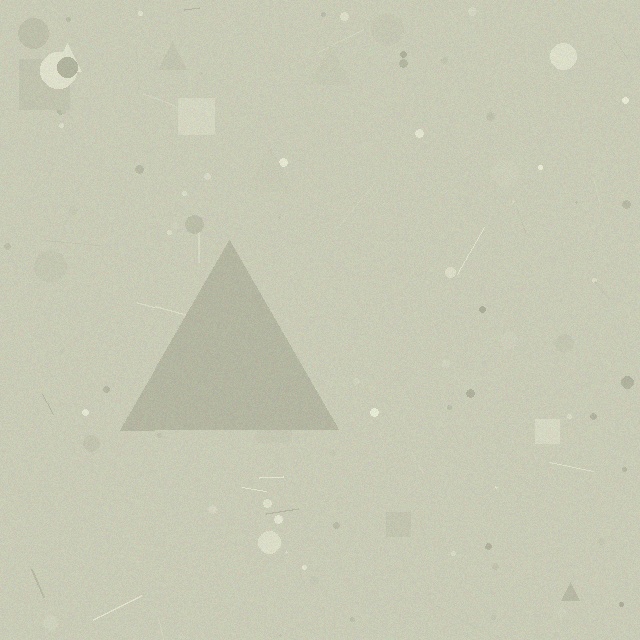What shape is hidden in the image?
A triangle is hidden in the image.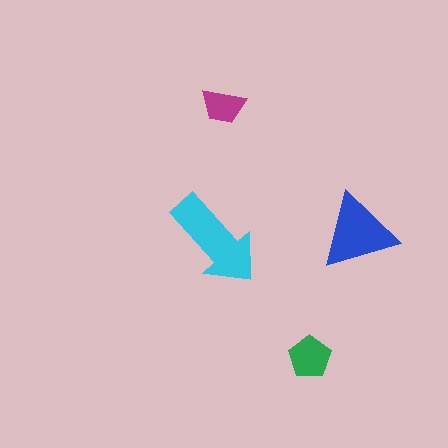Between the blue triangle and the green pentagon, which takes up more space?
The blue triangle.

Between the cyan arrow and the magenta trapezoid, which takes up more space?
The cyan arrow.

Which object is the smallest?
The magenta trapezoid.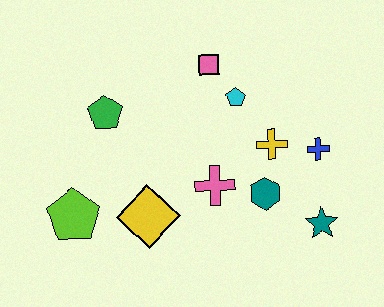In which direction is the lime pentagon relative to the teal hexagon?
The lime pentagon is to the left of the teal hexagon.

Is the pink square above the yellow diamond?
Yes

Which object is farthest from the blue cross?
The lime pentagon is farthest from the blue cross.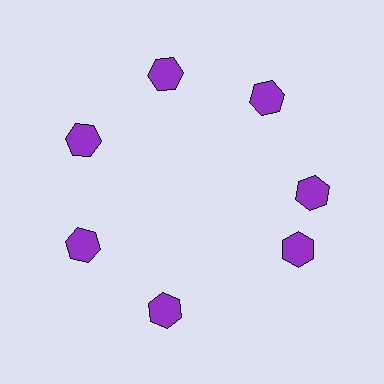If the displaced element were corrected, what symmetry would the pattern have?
It would have 7-fold rotational symmetry — the pattern would map onto itself every 51 degrees.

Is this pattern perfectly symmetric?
No. The 7 purple hexagons are arranged in a ring, but one element near the 5 o'clock position is rotated out of alignment along the ring, breaking the 7-fold rotational symmetry.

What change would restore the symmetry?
The symmetry would be restored by rotating it back into even spacing with its neighbors so that all 7 hexagons sit at equal angles and equal distance from the center.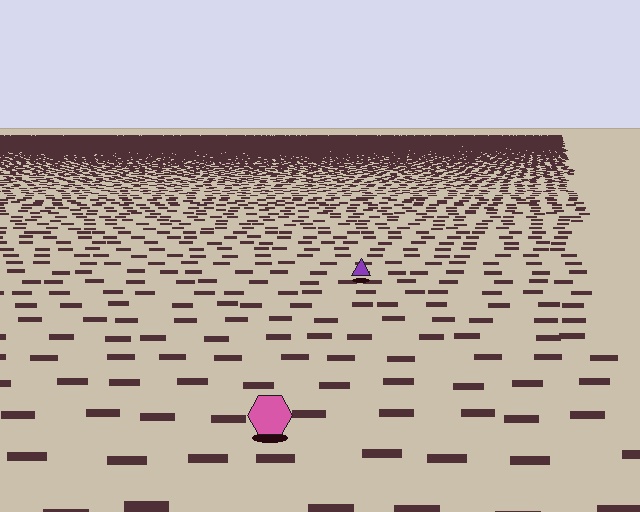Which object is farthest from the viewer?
The purple triangle is farthest from the viewer. It appears smaller and the ground texture around it is denser.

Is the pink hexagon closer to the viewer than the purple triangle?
Yes. The pink hexagon is closer — you can tell from the texture gradient: the ground texture is coarser near it.